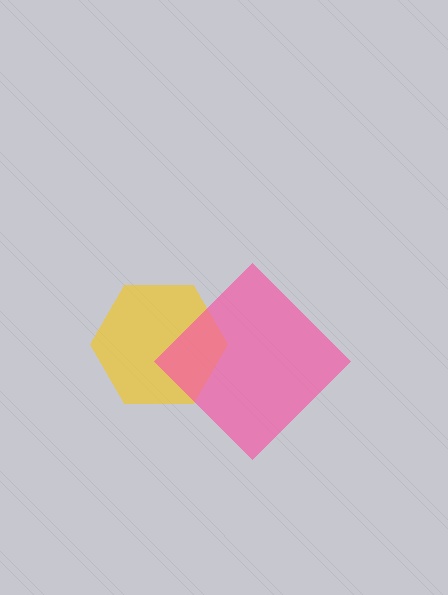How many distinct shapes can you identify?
There are 2 distinct shapes: a yellow hexagon, a pink diamond.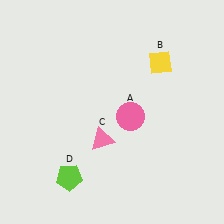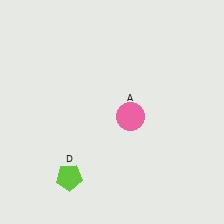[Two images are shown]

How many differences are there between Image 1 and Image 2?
There are 2 differences between the two images.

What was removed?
The yellow diamond (B), the pink triangle (C) were removed in Image 2.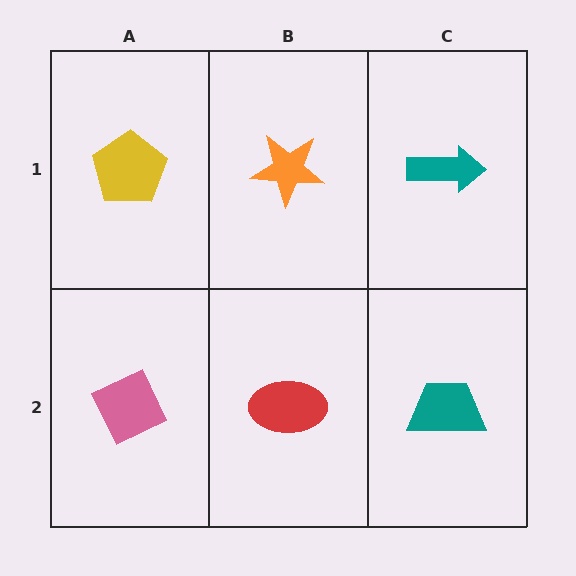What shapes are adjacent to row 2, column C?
A teal arrow (row 1, column C), a red ellipse (row 2, column B).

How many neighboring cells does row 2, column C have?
2.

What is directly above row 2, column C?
A teal arrow.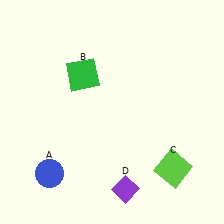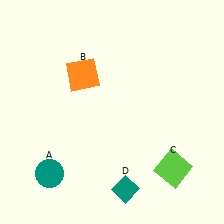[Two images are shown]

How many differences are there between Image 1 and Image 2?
There are 3 differences between the two images.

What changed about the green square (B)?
In Image 1, B is green. In Image 2, it changed to orange.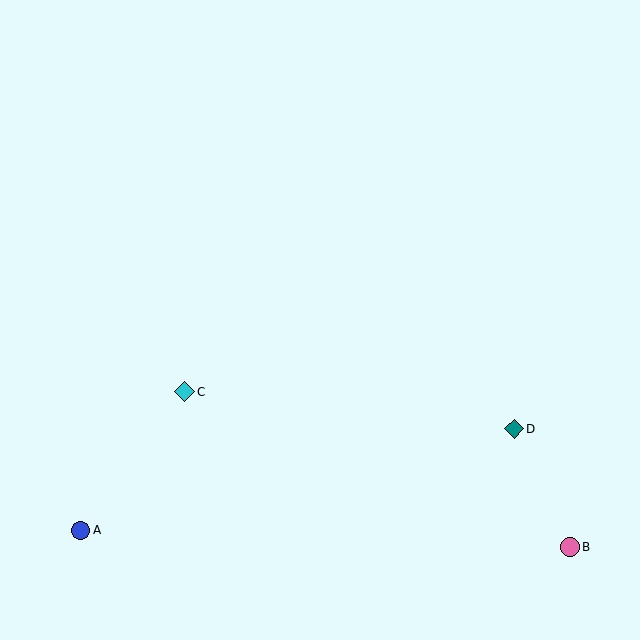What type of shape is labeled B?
Shape B is a pink circle.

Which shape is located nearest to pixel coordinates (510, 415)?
The teal diamond (labeled D) at (514, 429) is nearest to that location.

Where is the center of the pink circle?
The center of the pink circle is at (570, 547).